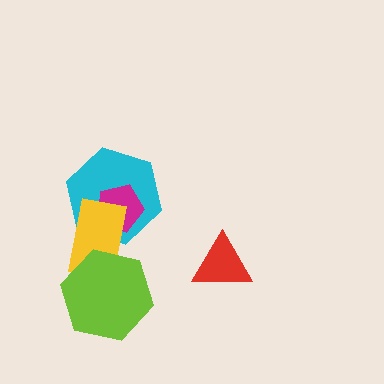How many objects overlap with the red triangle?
0 objects overlap with the red triangle.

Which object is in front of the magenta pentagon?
The yellow rectangle is in front of the magenta pentagon.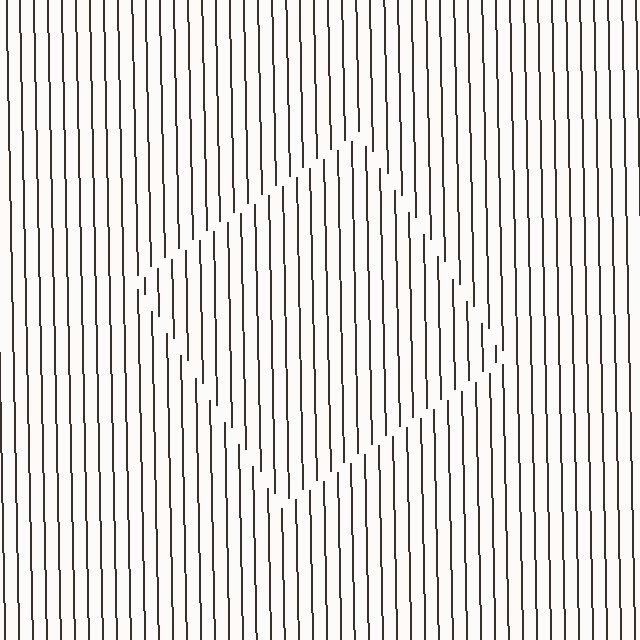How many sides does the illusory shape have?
4 sides — the line-ends trace a square.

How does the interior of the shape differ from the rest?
The interior of the shape contains the same grating, shifted by half a period — the contour is defined by the phase discontinuity where line-ends from the inner and outer gratings abut.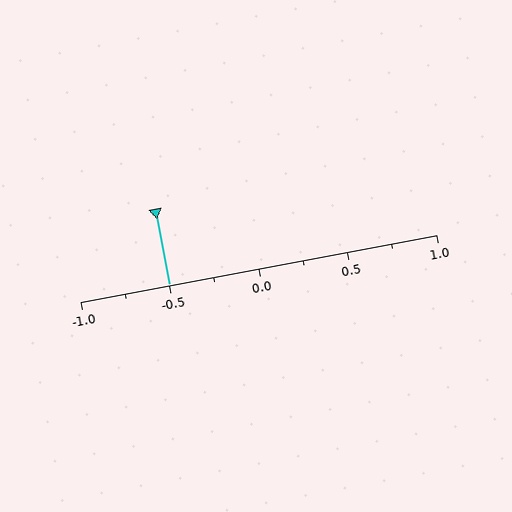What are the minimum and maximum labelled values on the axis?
The axis runs from -1.0 to 1.0.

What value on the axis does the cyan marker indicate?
The marker indicates approximately -0.5.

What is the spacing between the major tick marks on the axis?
The major ticks are spaced 0.5 apart.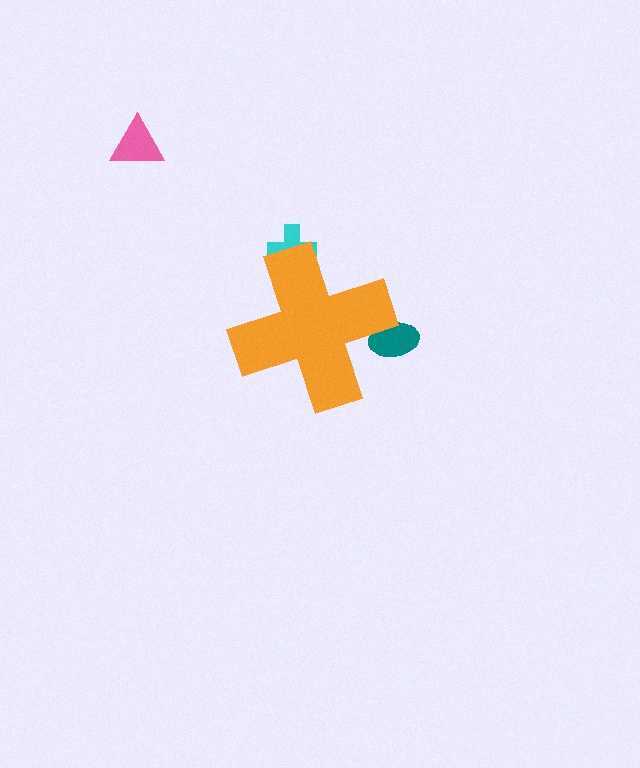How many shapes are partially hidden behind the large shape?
2 shapes are partially hidden.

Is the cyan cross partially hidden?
Yes, the cyan cross is partially hidden behind the orange cross.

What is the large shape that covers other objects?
An orange cross.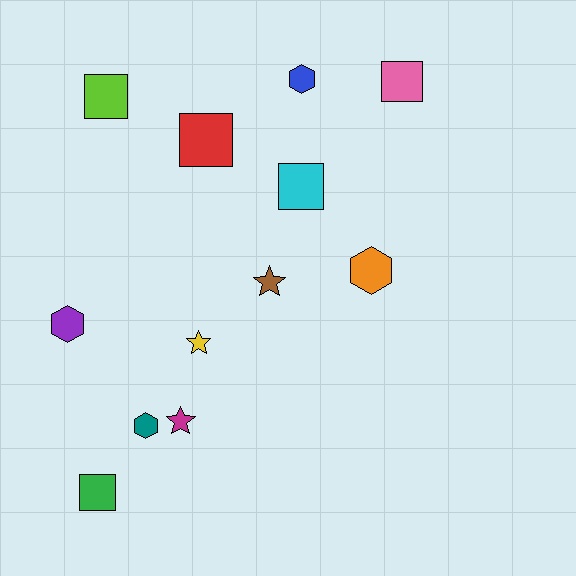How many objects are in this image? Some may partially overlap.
There are 12 objects.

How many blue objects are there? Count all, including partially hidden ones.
There is 1 blue object.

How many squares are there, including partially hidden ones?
There are 5 squares.